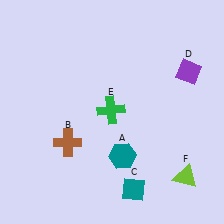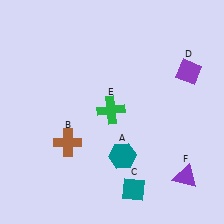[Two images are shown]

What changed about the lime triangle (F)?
In Image 1, F is lime. In Image 2, it changed to purple.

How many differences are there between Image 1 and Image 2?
There is 1 difference between the two images.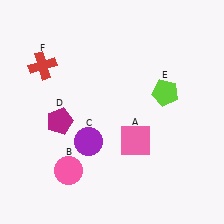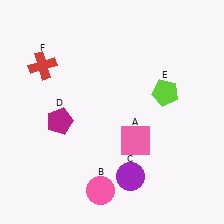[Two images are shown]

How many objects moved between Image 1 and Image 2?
2 objects moved between the two images.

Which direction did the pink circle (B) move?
The pink circle (B) moved right.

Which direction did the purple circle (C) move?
The purple circle (C) moved right.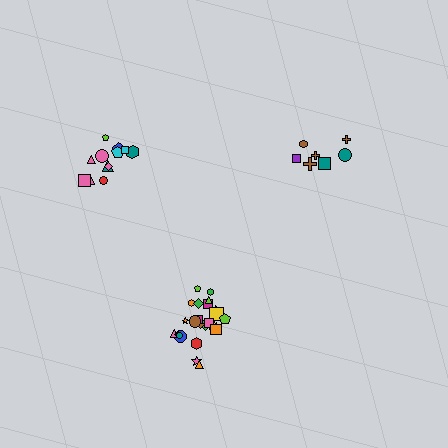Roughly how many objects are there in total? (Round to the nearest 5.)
Roughly 45 objects in total.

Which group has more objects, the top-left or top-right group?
The top-left group.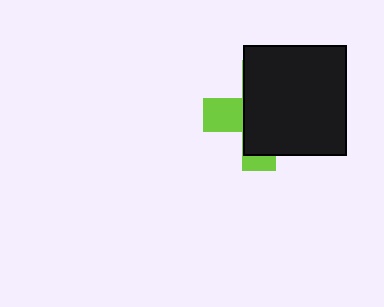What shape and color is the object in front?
The object in front is a black rectangle.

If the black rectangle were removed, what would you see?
You would see the complete lime cross.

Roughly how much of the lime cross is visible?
A small part of it is visible (roughly 31%).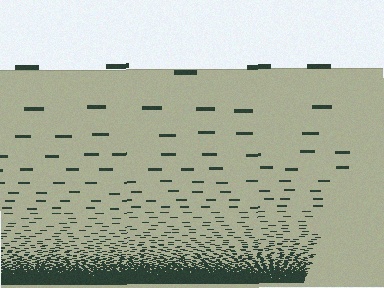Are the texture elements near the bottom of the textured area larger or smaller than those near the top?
Smaller. The gradient is inverted — elements near the bottom are smaller and denser.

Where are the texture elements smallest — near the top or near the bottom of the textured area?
Near the bottom.